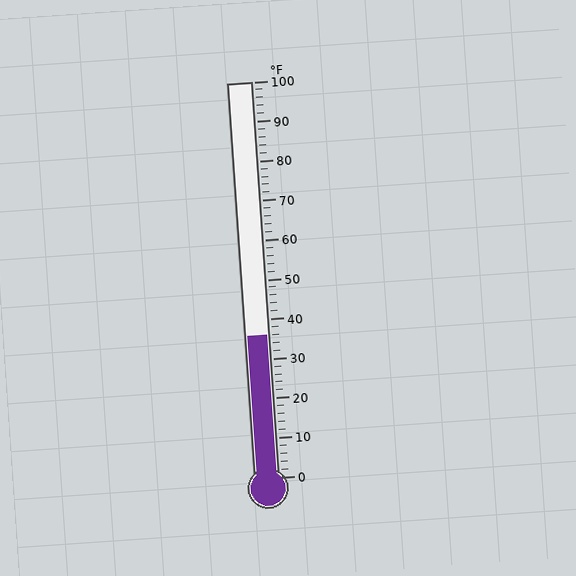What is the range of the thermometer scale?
The thermometer scale ranges from 0°F to 100°F.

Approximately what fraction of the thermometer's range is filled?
The thermometer is filled to approximately 35% of its range.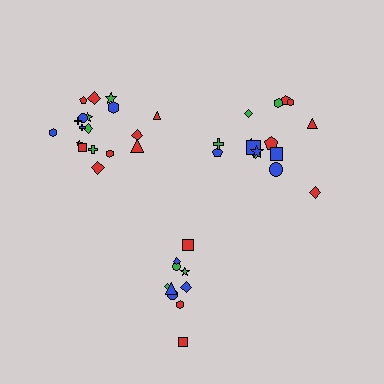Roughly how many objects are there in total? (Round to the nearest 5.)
Roughly 45 objects in total.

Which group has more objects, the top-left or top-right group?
The top-left group.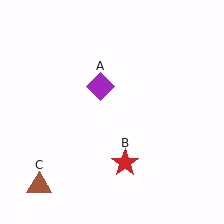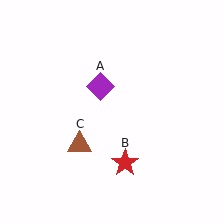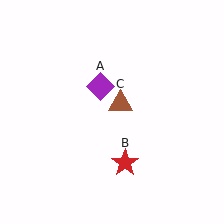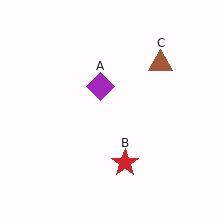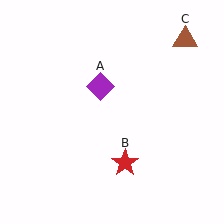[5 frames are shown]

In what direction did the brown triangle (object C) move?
The brown triangle (object C) moved up and to the right.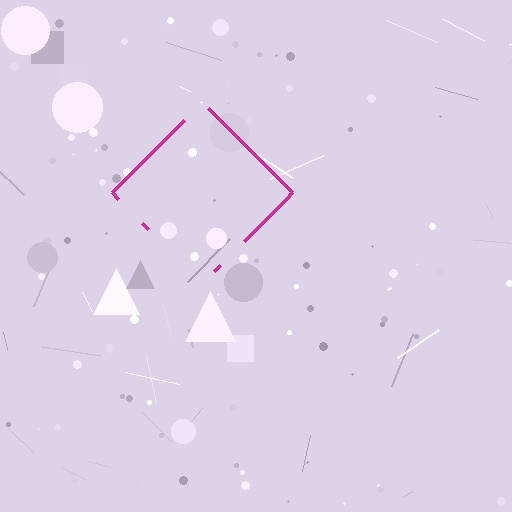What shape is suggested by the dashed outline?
The dashed outline suggests a diamond.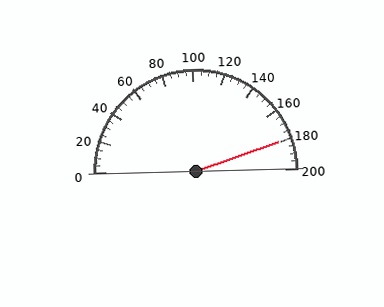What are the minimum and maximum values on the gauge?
The gauge ranges from 0 to 200.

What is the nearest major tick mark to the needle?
The nearest major tick mark is 180.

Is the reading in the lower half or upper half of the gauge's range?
The reading is in the upper half of the range (0 to 200).